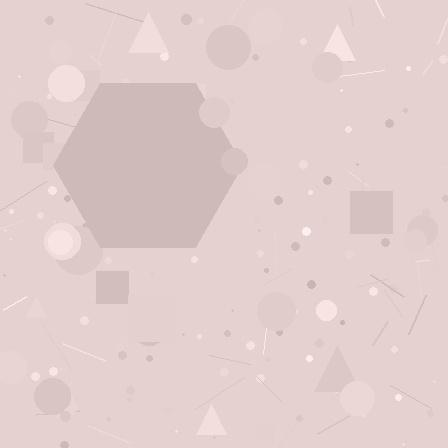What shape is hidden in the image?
A hexagon is hidden in the image.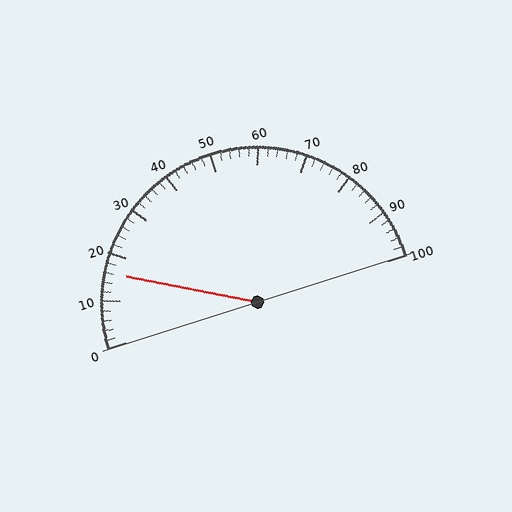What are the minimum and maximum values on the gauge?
The gauge ranges from 0 to 100.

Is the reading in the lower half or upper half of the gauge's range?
The reading is in the lower half of the range (0 to 100).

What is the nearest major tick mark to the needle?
The nearest major tick mark is 20.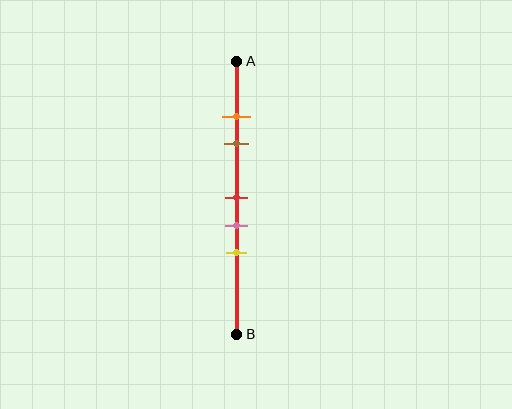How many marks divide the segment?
There are 5 marks dividing the segment.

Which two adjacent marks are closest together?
The orange and brown marks are the closest adjacent pair.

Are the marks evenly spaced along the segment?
No, the marks are not evenly spaced.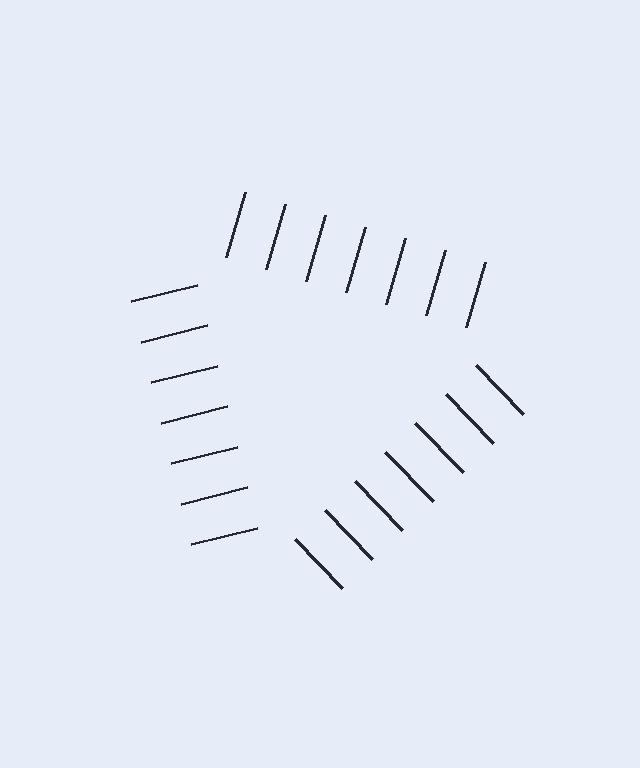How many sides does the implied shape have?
3 sides — the line-ends trace a triangle.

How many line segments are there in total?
21 — 7 along each of the 3 edges.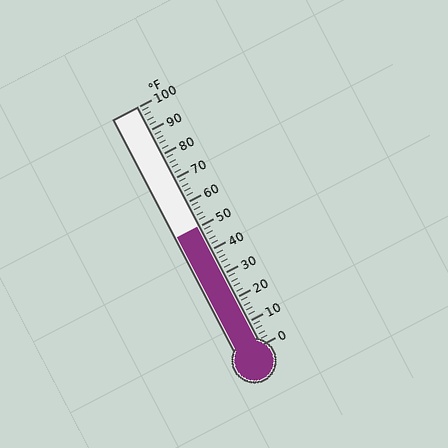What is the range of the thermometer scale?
The thermometer scale ranges from 0°F to 100°F.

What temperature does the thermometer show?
The thermometer shows approximately 50°F.